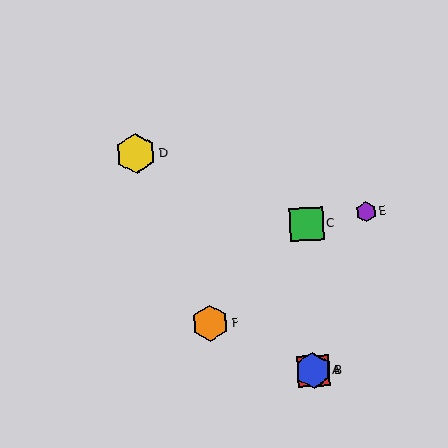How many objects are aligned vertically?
3 objects (A, B, C) are aligned vertically.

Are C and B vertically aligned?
Yes, both are at x≈306.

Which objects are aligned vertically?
Objects A, B, C are aligned vertically.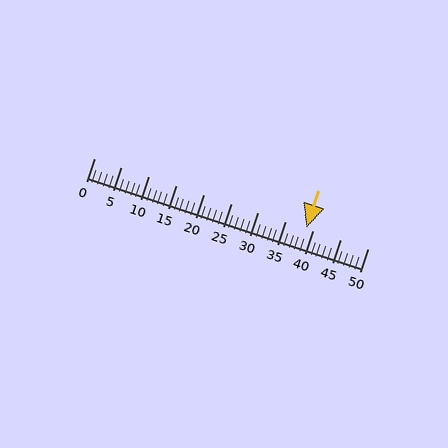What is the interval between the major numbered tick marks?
The major tick marks are spaced 5 units apart.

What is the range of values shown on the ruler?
The ruler shows values from 0 to 50.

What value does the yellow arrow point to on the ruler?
The yellow arrow points to approximately 39.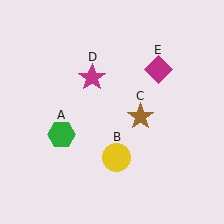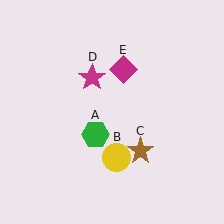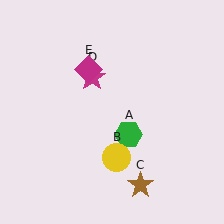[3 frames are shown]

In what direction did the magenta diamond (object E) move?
The magenta diamond (object E) moved left.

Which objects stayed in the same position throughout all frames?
Yellow circle (object B) and magenta star (object D) remained stationary.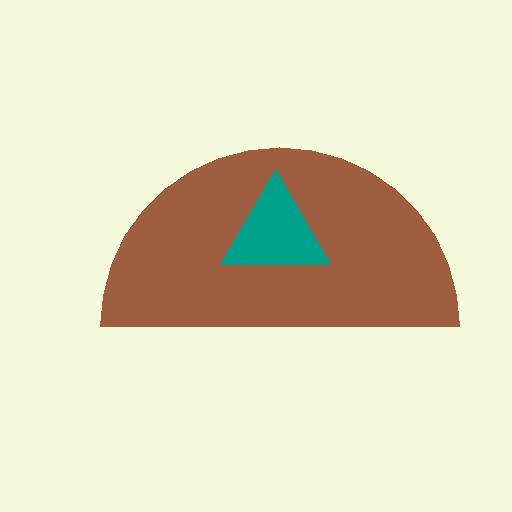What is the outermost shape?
The brown semicircle.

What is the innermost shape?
The teal triangle.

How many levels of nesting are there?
2.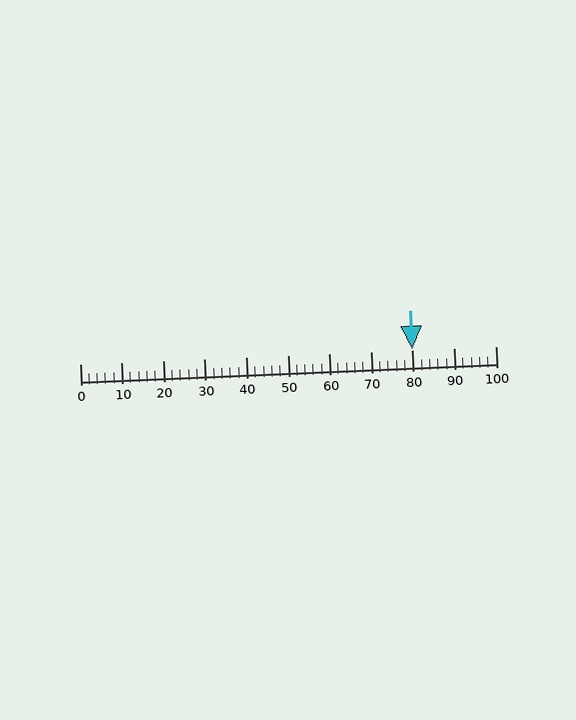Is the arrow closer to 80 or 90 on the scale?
The arrow is closer to 80.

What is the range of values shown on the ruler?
The ruler shows values from 0 to 100.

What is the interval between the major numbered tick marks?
The major tick marks are spaced 10 units apart.